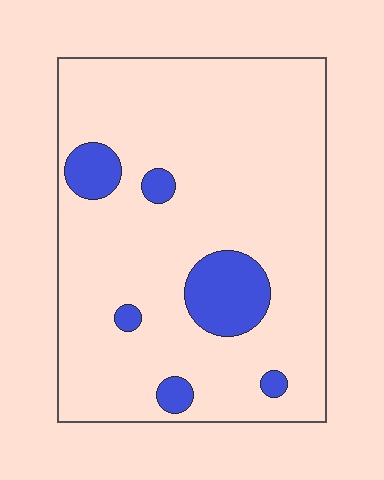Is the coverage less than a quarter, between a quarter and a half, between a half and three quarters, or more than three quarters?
Less than a quarter.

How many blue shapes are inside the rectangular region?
6.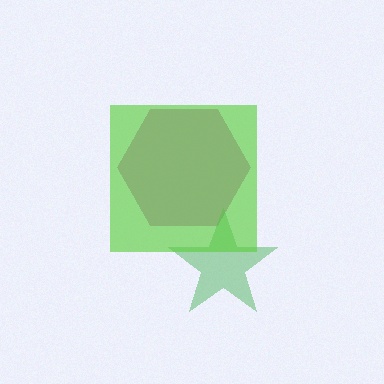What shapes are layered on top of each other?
The layered shapes are: a magenta hexagon, a green star, a lime square.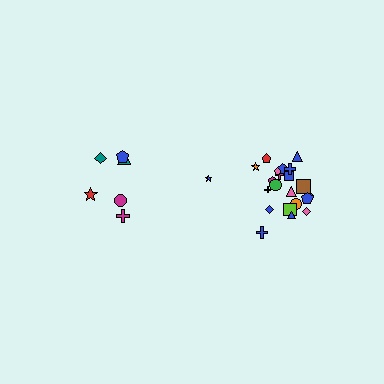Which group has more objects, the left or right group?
The right group.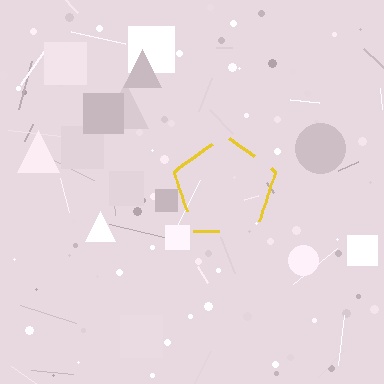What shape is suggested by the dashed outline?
The dashed outline suggests a pentagon.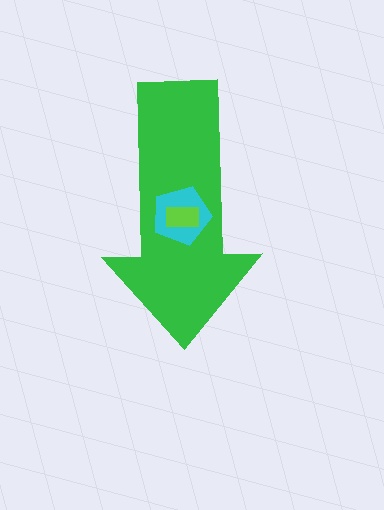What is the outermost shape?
The green arrow.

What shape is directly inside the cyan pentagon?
The lime rectangle.